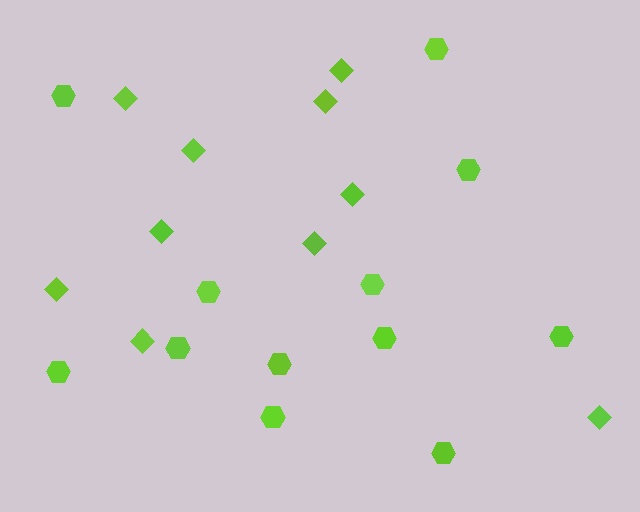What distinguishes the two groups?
There are 2 groups: one group of diamonds (10) and one group of hexagons (12).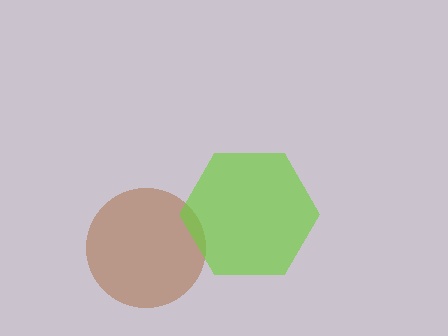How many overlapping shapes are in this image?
There are 2 overlapping shapes in the image.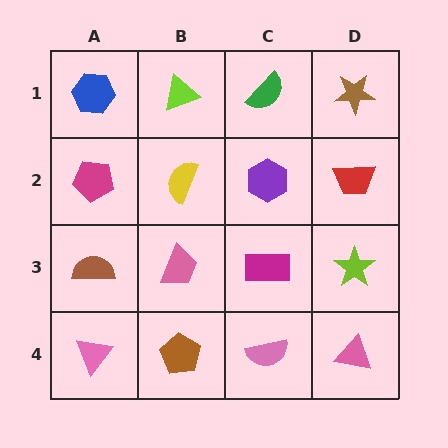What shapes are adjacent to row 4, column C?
A magenta rectangle (row 3, column C), a brown pentagon (row 4, column B), a pink triangle (row 4, column D).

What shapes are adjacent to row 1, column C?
A purple hexagon (row 2, column C), a lime triangle (row 1, column B), a brown star (row 1, column D).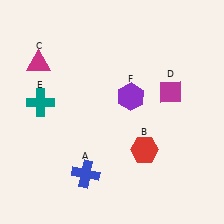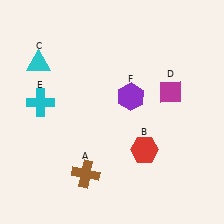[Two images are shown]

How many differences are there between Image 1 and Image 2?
There are 3 differences between the two images.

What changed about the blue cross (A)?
In Image 1, A is blue. In Image 2, it changed to brown.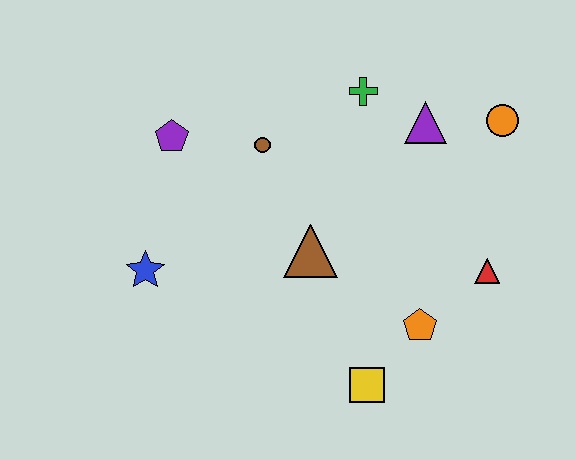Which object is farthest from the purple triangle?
The blue star is farthest from the purple triangle.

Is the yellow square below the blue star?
Yes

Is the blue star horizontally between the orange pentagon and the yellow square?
No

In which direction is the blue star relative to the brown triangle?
The blue star is to the left of the brown triangle.